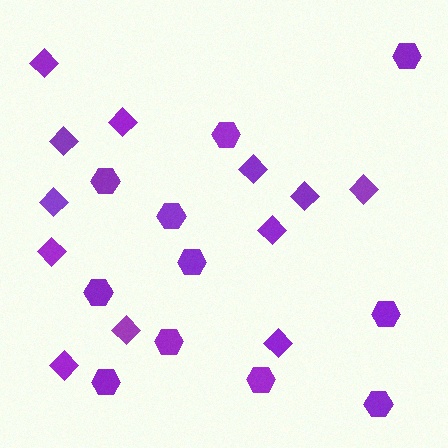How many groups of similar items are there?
There are 2 groups: one group of diamonds (12) and one group of hexagons (11).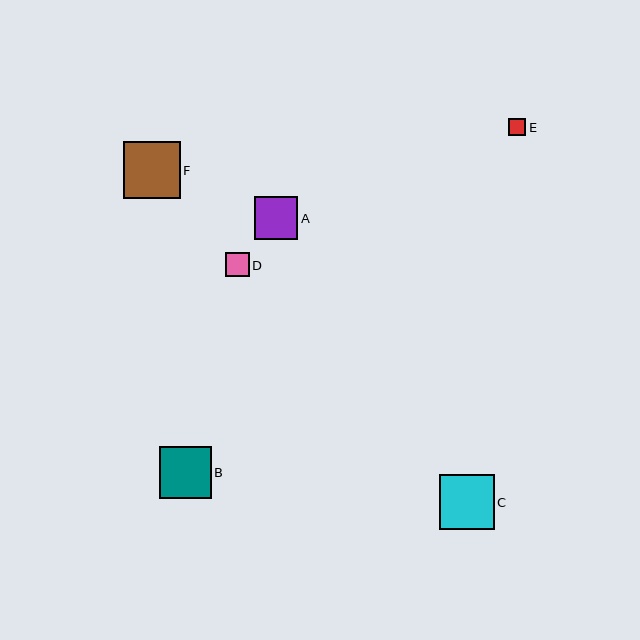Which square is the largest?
Square F is the largest with a size of approximately 57 pixels.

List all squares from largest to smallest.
From largest to smallest: F, C, B, A, D, E.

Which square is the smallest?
Square E is the smallest with a size of approximately 17 pixels.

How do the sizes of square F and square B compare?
Square F and square B are approximately the same size.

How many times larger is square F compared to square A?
Square F is approximately 1.3 times the size of square A.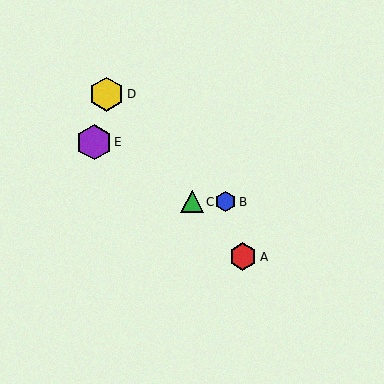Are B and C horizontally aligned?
Yes, both are at y≈202.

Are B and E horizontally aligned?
No, B is at y≈202 and E is at y≈142.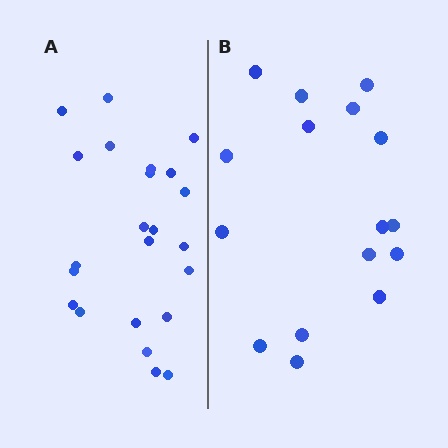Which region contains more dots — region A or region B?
Region A (the left region) has more dots.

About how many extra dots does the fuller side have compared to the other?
Region A has roughly 8 or so more dots than region B.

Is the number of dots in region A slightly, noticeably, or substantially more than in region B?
Region A has noticeably more, but not dramatically so. The ratio is roughly 1.4 to 1.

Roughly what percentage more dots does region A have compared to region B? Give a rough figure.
About 45% more.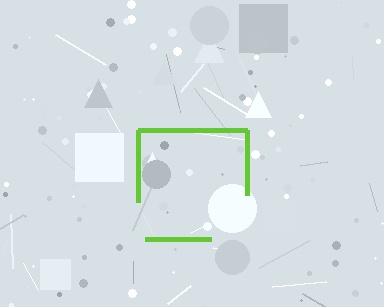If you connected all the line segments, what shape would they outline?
They would outline a square.